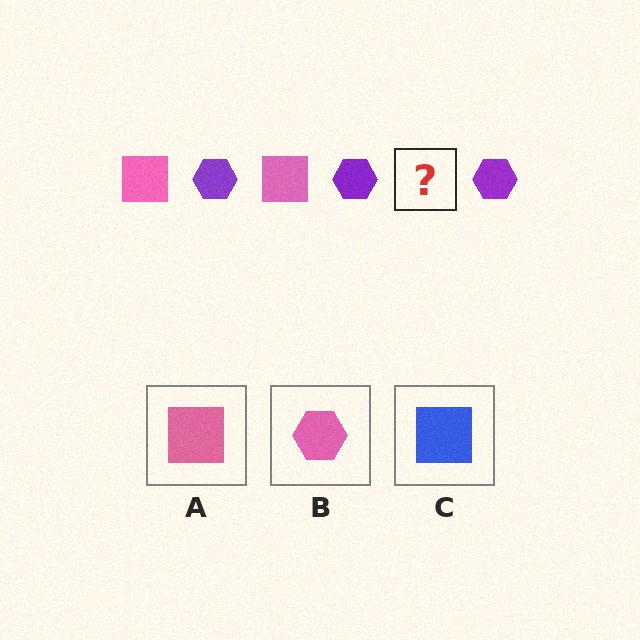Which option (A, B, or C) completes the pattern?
A.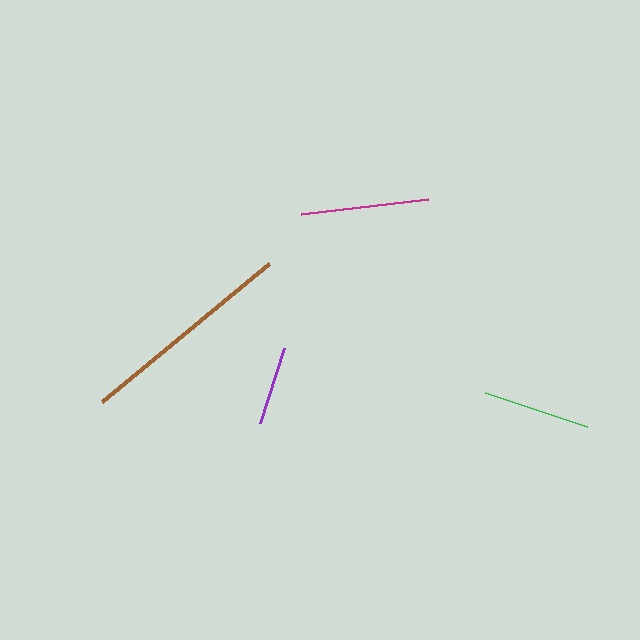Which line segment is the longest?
The brown line is the longest at approximately 217 pixels.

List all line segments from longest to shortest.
From longest to shortest: brown, magenta, green, purple.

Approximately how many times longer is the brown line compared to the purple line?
The brown line is approximately 2.8 times the length of the purple line.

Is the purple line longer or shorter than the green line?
The green line is longer than the purple line.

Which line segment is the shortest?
The purple line is the shortest at approximately 78 pixels.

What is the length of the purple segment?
The purple segment is approximately 78 pixels long.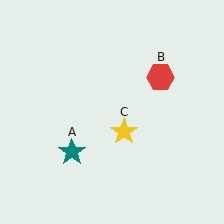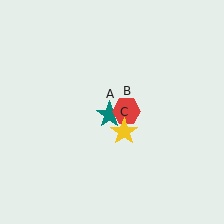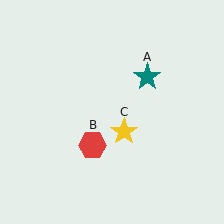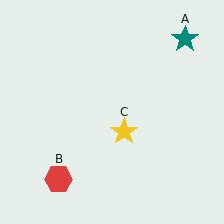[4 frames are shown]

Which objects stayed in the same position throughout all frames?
Yellow star (object C) remained stationary.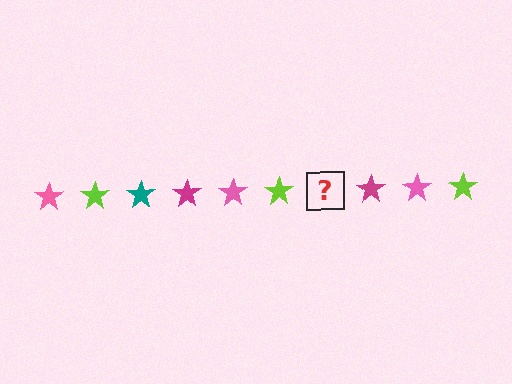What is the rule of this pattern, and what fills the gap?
The rule is that the pattern cycles through pink, lime, teal, magenta stars. The gap should be filled with a teal star.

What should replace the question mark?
The question mark should be replaced with a teal star.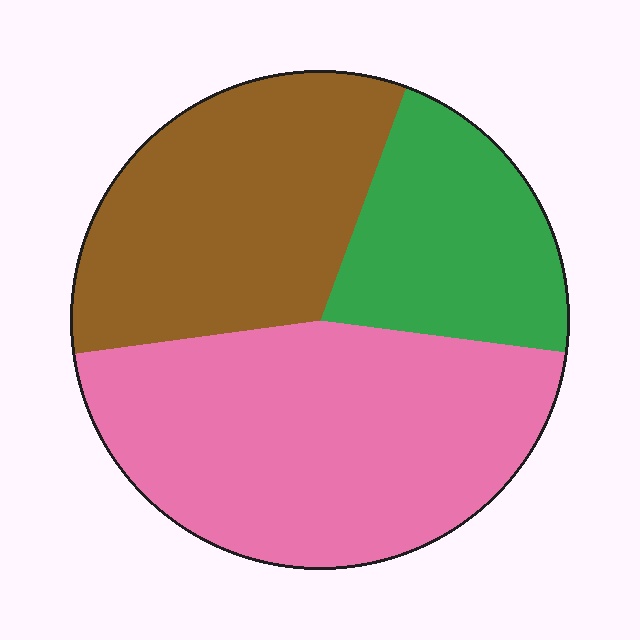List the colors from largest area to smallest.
From largest to smallest: pink, brown, green.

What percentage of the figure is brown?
Brown covers roughly 35% of the figure.